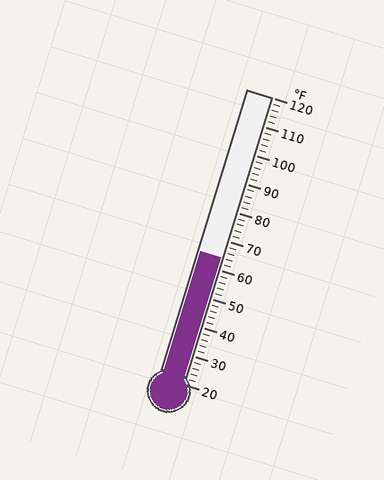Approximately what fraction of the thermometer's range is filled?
The thermometer is filled to approximately 45% of its range.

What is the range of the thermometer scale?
The thermometer scale ranges from 20°F to 120°F.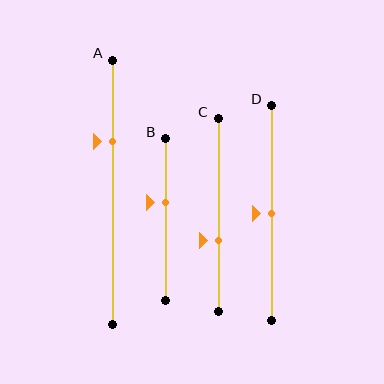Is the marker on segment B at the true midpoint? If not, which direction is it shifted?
No, the marker on segment B is shifted upward by about 10% of the segment length.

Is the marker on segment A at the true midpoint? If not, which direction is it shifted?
No, the marker on segment A is shifted upward by about 19% of the segment length.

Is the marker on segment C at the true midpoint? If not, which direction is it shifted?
No, the marker on segment C is shifted downward by about 13% of the segment length.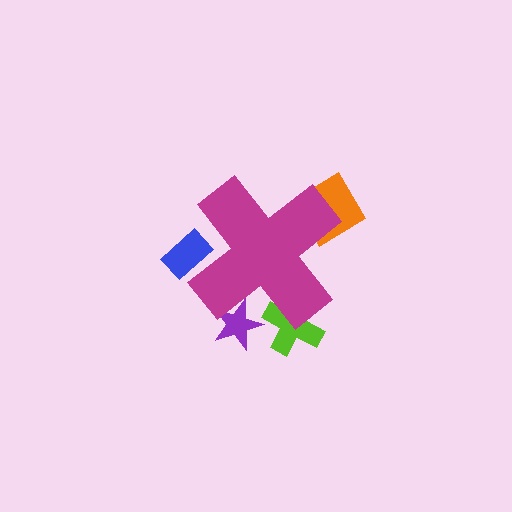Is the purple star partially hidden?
Yes, the purple star is partially hidden behind the magenta cross.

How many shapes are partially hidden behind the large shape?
4 shapes are partially hidden.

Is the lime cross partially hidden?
Yes, the lime cross is partially hidden behind the magenta cross.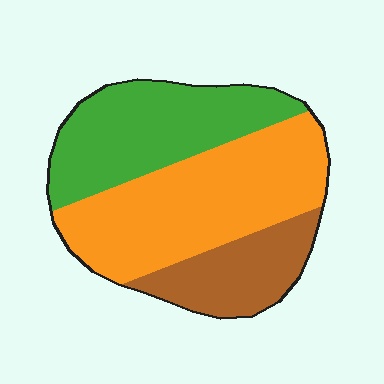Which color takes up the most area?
Orange, at roughly 45%.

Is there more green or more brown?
Green.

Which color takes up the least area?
Brown, at roughly 20%.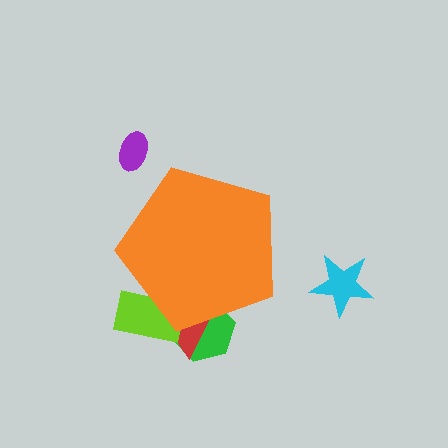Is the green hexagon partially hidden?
Yes, the green hexagon is partially hidden behind the orange pentagon.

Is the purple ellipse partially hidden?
No, the purple ellipse is fully visible.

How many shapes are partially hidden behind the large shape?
3 shapes are partially hidden.